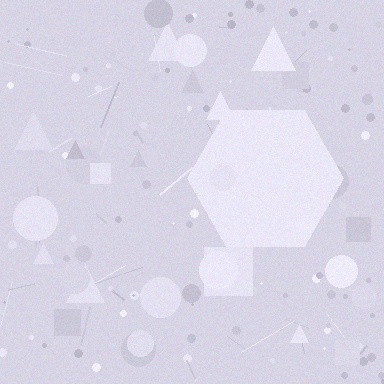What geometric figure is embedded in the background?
A hexagon is embedded in the background.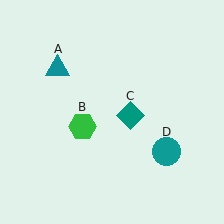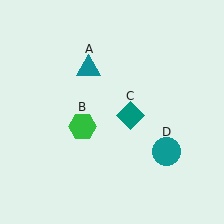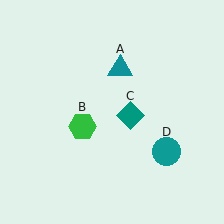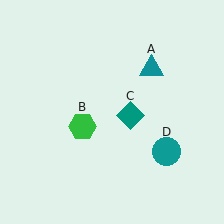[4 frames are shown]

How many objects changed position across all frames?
1 object changed position: teal triangle (object A).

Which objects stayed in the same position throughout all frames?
Green hexagon (object B) and teal diamond (object C) and teal circle (object D) remained stationary.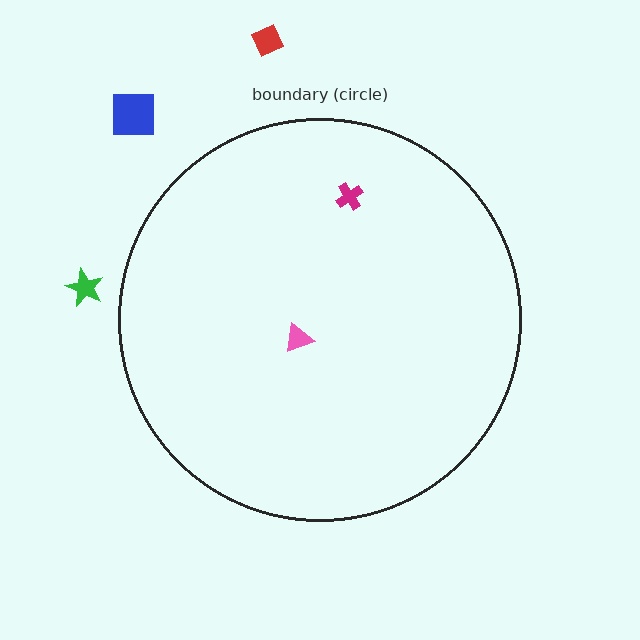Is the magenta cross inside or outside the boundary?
Inside.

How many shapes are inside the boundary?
2 inside, 3 outside.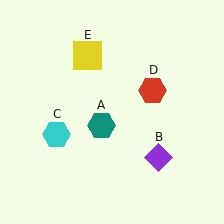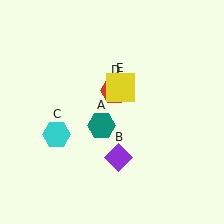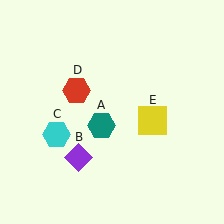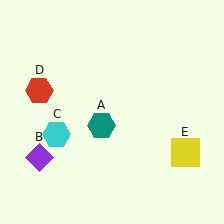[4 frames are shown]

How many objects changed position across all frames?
3 objects changed position: purple diamond (object B), red hexagon (object D), yellow square (object E).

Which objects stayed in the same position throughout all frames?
Teal hexagon (object A) and cyan hexagon (object C) remained stationary.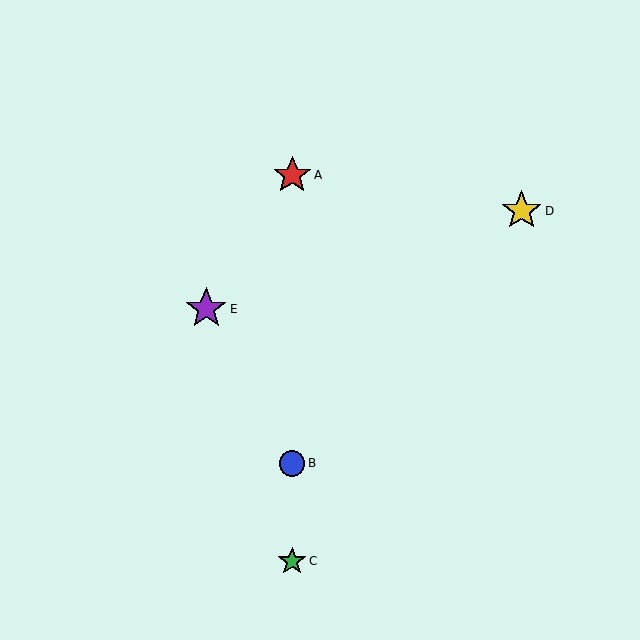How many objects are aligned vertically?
3 objects (A, B, C) are aligned vertically.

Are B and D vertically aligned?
No, B is at x≈292 and D is at x≈522.